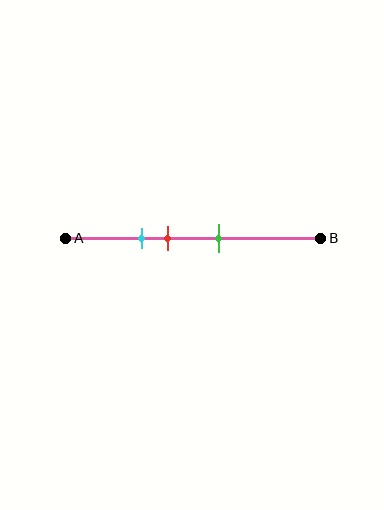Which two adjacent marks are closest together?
The cyan and red marks are the closest adjacent pair.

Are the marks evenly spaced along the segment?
Yes, the marks are approximately evenly spaced.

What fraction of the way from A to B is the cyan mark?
The cyan mark is approximately 30% (0.3) of the way from A to B.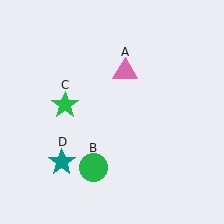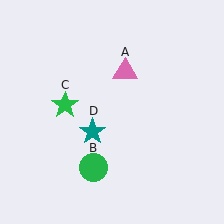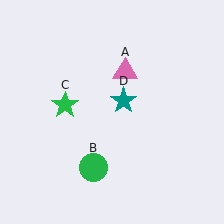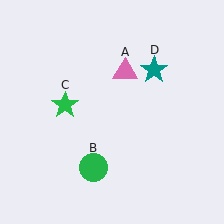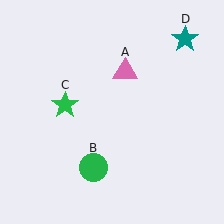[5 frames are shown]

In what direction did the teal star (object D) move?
The teal star (object D) moved up and to the right.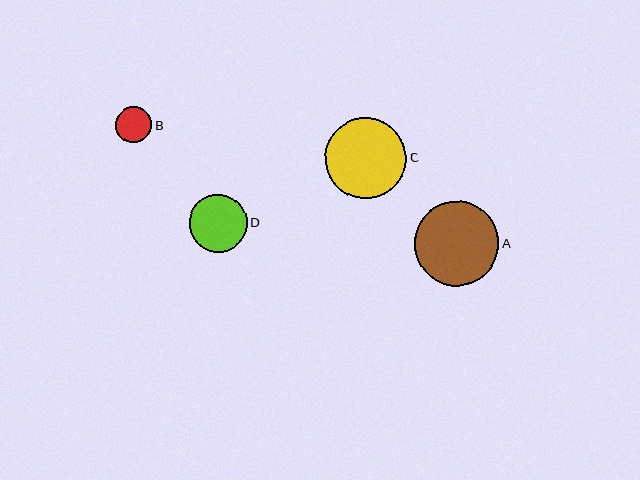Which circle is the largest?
Circle A is the largest with a size of approximately 85 pixels.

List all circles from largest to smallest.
From largest to smallest: A, C, D, B.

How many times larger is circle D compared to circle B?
Circle D is approximately 1.6 times the size of circle B.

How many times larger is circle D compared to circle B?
Circle D is approximately 1.6 times the size of circle B.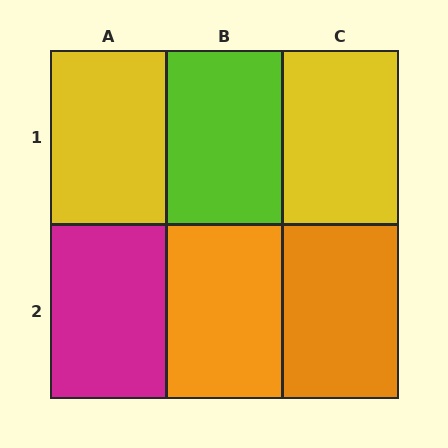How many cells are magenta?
1 cell is magenta.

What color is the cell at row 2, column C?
Orange.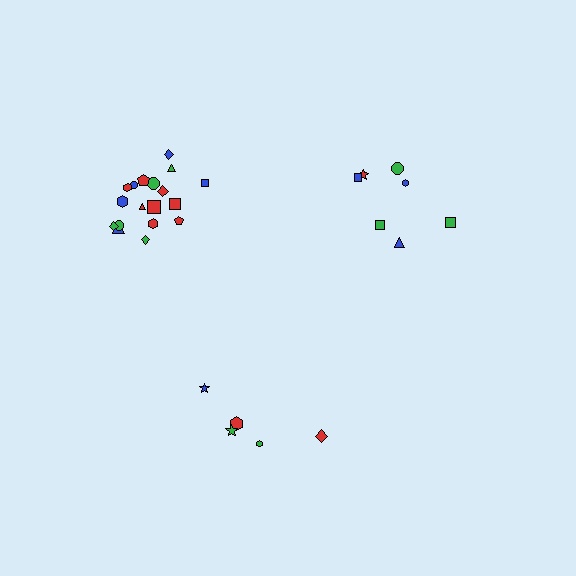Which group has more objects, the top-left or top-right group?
The top-left group.